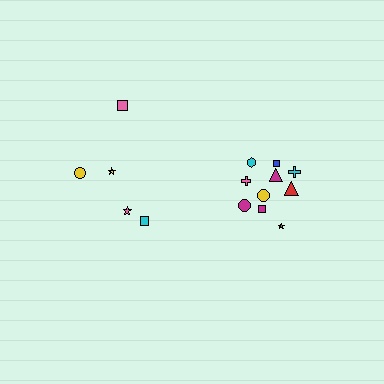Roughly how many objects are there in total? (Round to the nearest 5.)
Roughly 15 objects in total.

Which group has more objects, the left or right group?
The right group.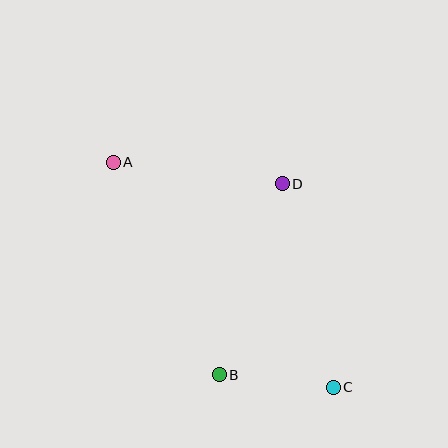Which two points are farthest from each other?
Points A and C are farthest from each other.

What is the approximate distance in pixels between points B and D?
The distance between B and D is approximately 201 pixels.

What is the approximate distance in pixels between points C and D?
The distance between C and D is approximately 210 pixels.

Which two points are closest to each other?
Points B and C are closest to each other.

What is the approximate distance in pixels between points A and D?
The distance between A and D is approximately 171 pixels.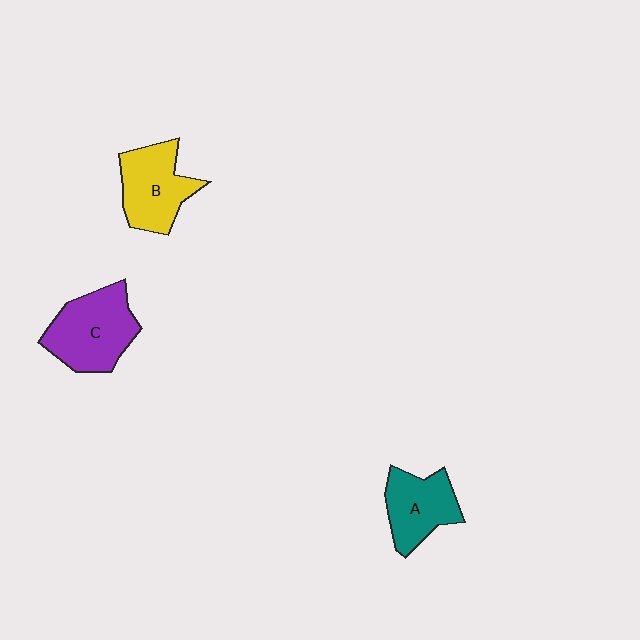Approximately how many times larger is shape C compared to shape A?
Approximately 1.3 times.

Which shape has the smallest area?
Shape A (teal).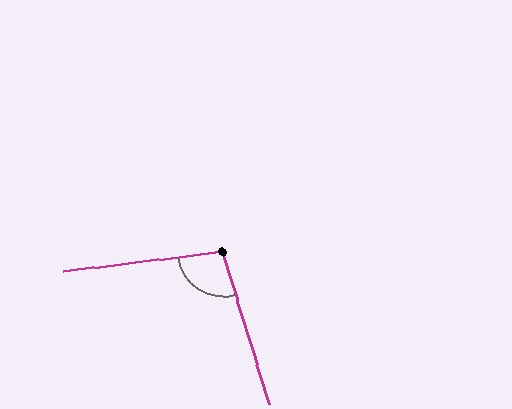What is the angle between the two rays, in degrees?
Approximately 100 degrees.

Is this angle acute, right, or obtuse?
It is obtuse.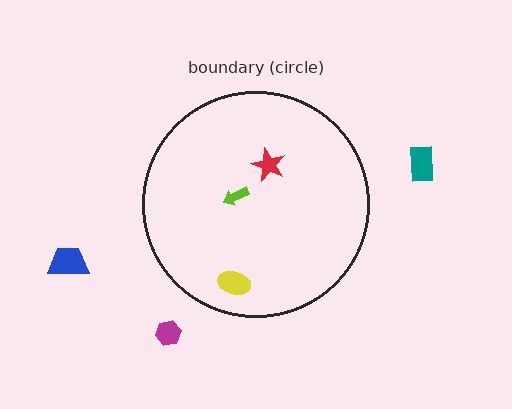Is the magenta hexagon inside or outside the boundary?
Outside.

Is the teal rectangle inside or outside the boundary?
Outside.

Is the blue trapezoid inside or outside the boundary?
Outside.